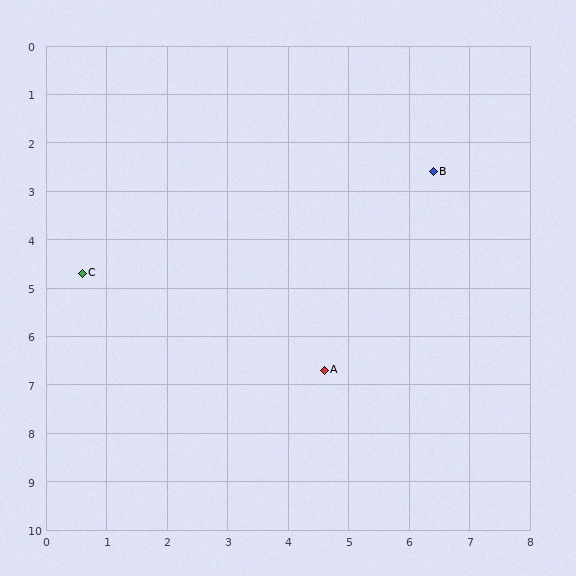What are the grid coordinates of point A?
Point A is at approximately (4.6, 6.7).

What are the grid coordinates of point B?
Point B is at approximately (6.4, 2.6).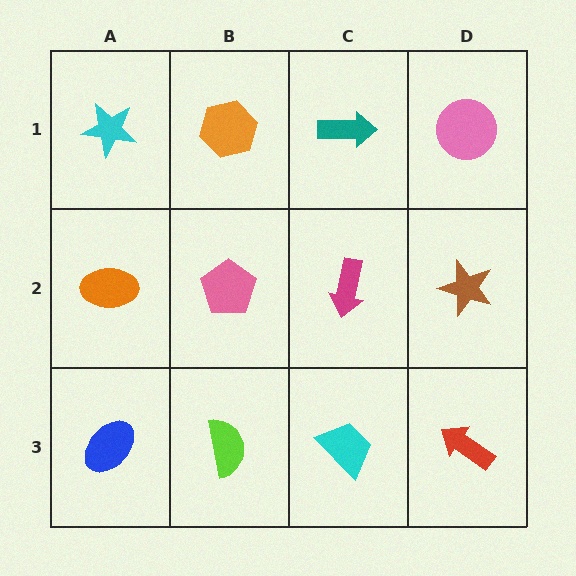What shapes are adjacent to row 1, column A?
An orange ellipse (row 2, column A), an orange hexagon (row 1, column B).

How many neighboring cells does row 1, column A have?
2.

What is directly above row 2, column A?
A cyan star.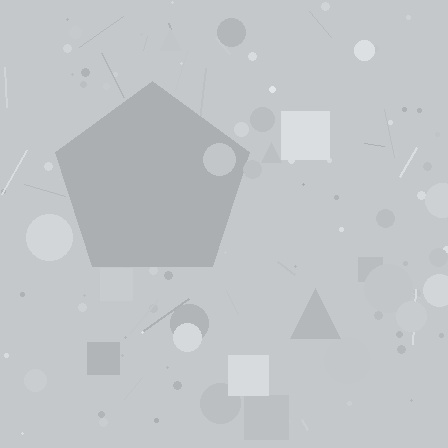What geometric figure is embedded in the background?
A pentagon is embedded in the background.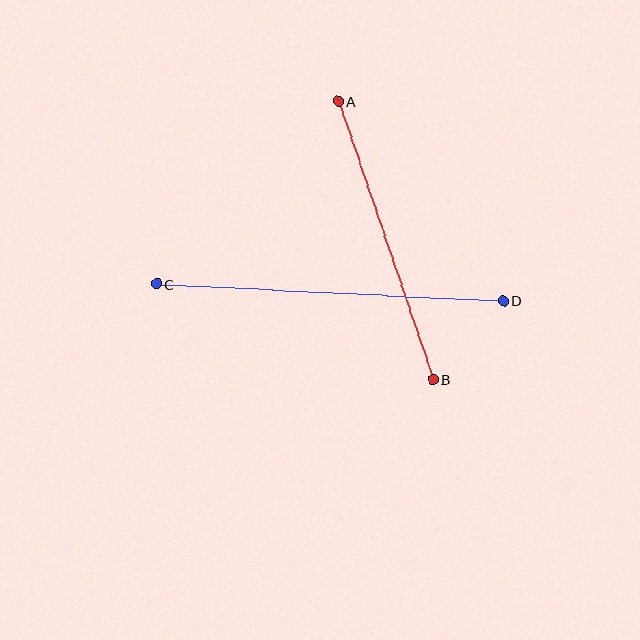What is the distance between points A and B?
The distance is approximately 294 pixels.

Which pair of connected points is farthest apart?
Points C and D are farthest apart.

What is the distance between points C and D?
The distance is approximately 347 pixels.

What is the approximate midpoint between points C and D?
The midpoint is at approximately (330, 293) pixels.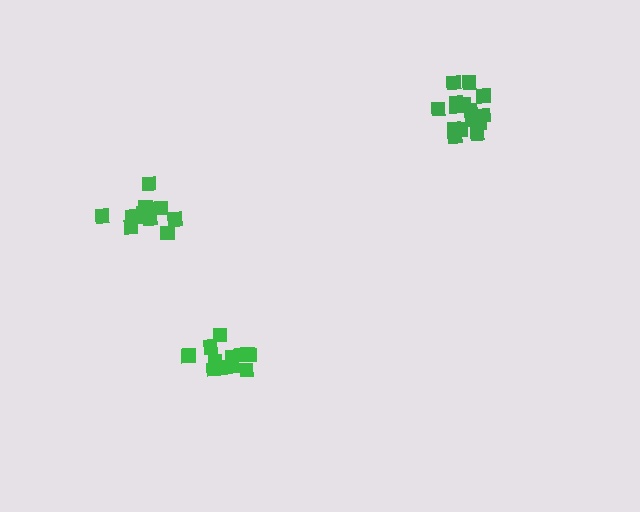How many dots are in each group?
Group 1: 11 dots, Group 2: 12 dots, Group 3: 16 dots (39 total).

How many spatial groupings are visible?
There are 3 spatial groupings.